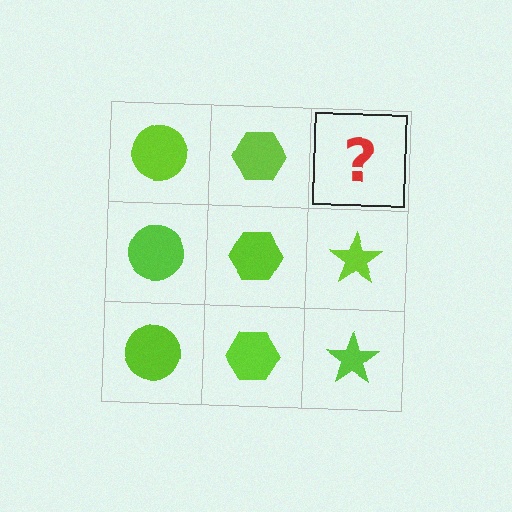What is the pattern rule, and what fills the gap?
The rule is that each column has a consistent shape. The gap should be filled with a lime star.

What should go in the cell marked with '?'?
The missing cell should contain a lime star.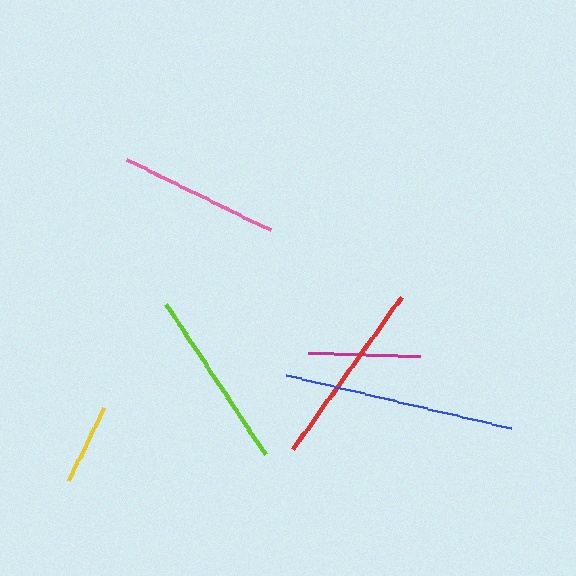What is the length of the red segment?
The red segment is approximately 187 pixels long.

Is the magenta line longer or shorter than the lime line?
The lime line is longer than the magenta line.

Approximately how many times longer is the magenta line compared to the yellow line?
The magenta line is approximately 1.4 times the length of the yellow line.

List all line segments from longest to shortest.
From longest to shortest: blue, red, lime, pink, magenta, yellow.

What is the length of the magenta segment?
The magenta segment is approximately 112 pixels long.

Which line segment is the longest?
The blue line is the longest at approximately 231 pixels.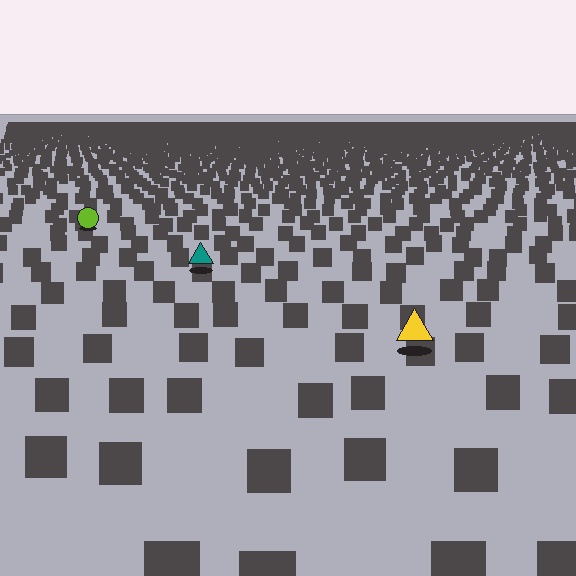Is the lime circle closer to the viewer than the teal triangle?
No. The teal triangle is closer — you can tell from the texture gradient: the ground texture is coarser near it.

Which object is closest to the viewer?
The yellow triangle is closest. The texture marks near it are larger and more spread out.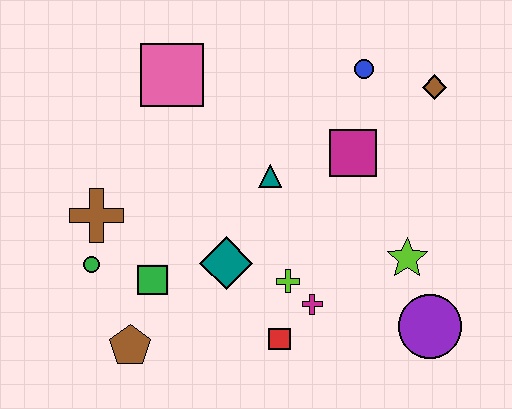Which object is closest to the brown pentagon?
The green square is closest to the brown pentagon.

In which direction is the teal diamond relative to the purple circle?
The teal diamond is to the left of the purple circle.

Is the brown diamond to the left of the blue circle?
No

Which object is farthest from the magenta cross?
The pink square is farthest from the magenta cross.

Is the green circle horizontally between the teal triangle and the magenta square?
No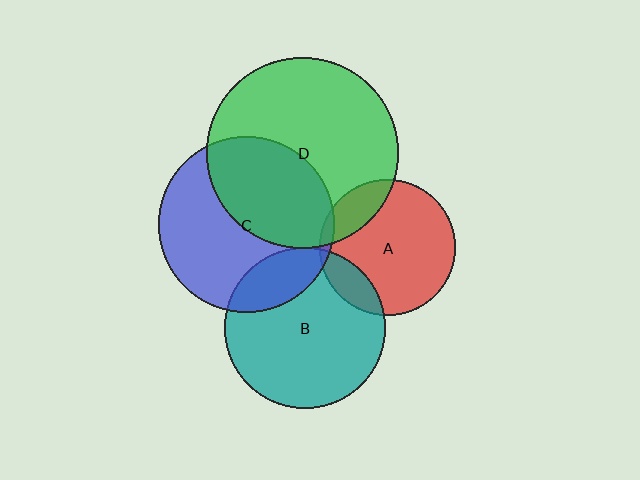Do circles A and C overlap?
Yes.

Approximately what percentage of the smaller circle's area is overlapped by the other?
Approximately 5%.